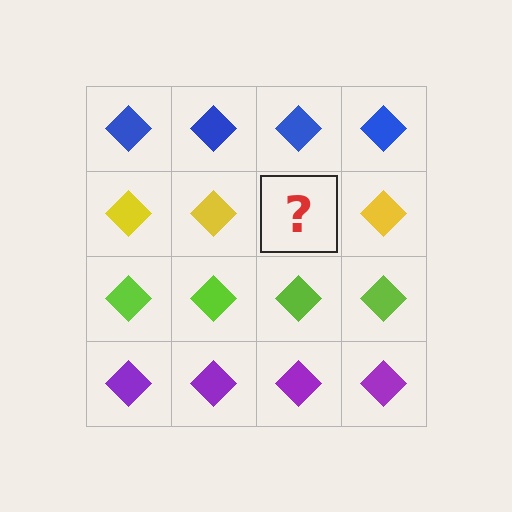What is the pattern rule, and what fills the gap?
The rule is that each row has a consistent color. The gap should be filled with a yellow diamond.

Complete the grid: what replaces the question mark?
The question mark should be replaced with a yellow diamond.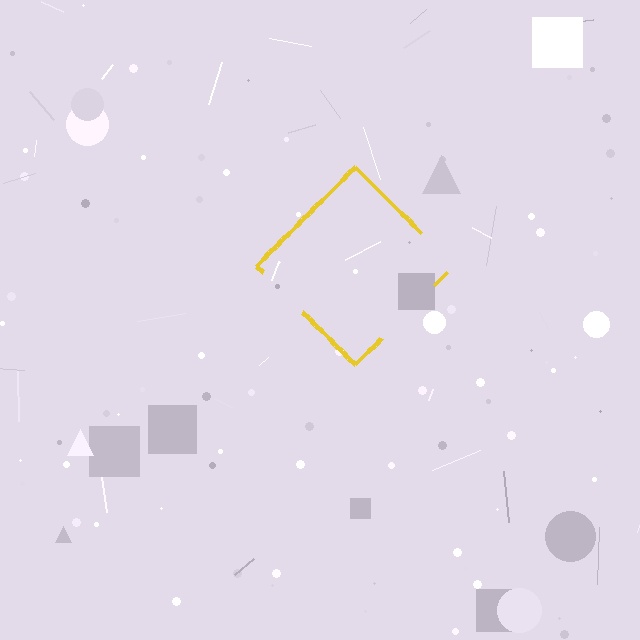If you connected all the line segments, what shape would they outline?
They would outline a diamond.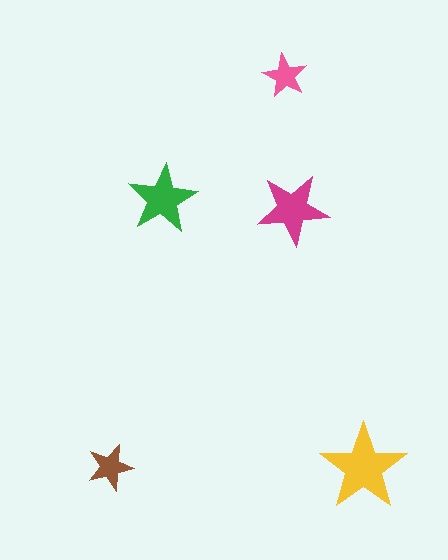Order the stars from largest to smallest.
the yellow one, the magenta one, the green one, the brown one, the pink one.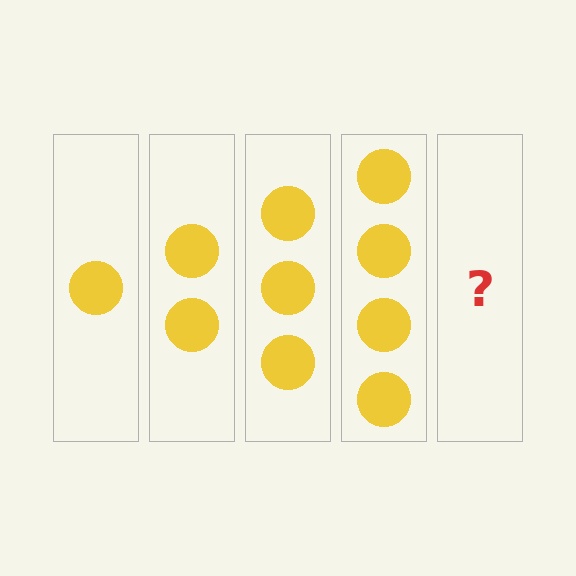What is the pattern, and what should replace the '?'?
The pattern is that each step adds one more circle. The '?' should be 5 circles.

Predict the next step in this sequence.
The next step is 5 circles.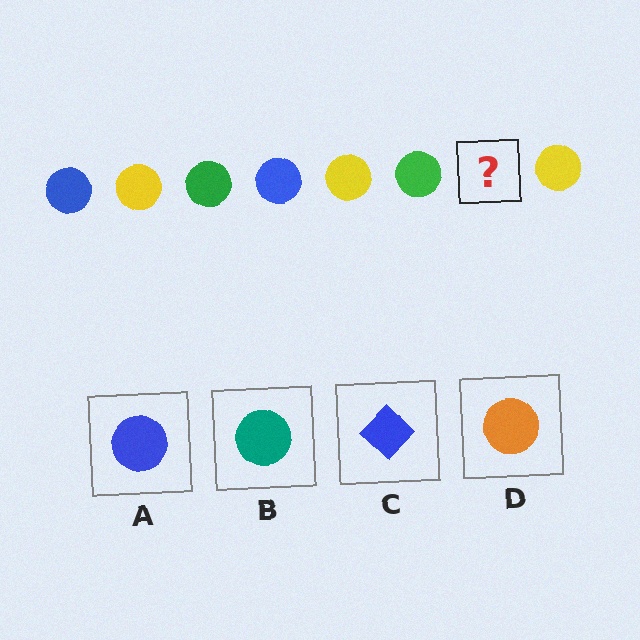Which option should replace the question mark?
Option A.